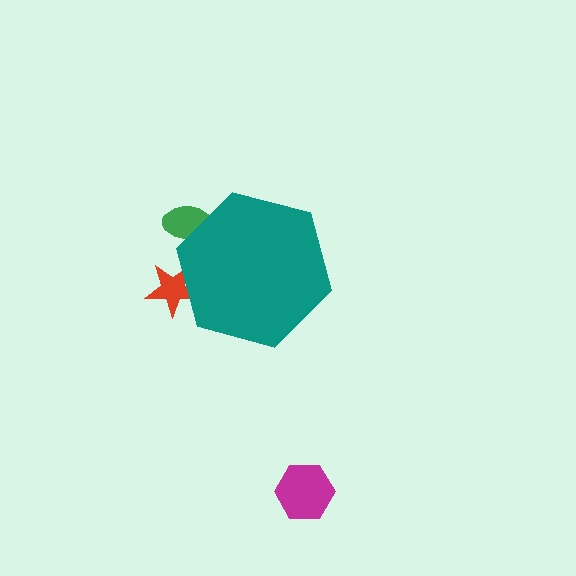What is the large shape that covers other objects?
A teal hexagon.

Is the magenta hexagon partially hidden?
No, the magenta hexagon is fully visible.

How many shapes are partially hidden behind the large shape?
2 shapes are partially hidden.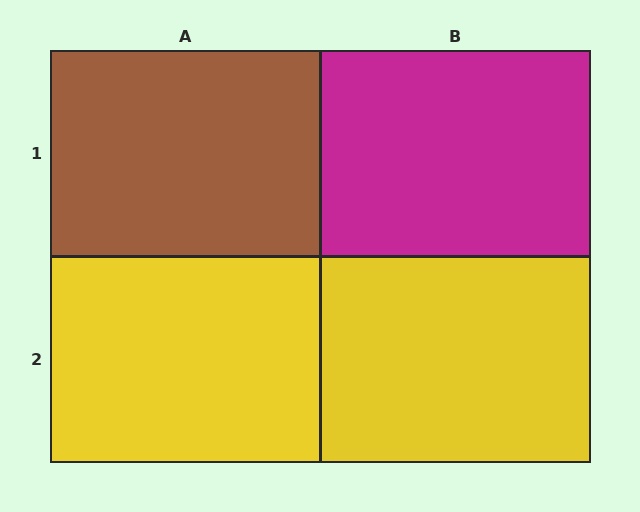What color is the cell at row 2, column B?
Yellow.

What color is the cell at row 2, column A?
Yellow.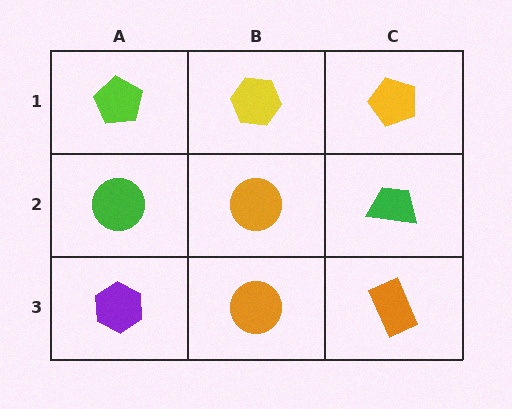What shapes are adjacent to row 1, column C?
A green trapezoid (row 2, column C), a yellow hexagon (row 1, column B).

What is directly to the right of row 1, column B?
A yellow pentagon.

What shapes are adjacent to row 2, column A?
A lime pentagon (row 1, column A), a purple hexagon (row 3, column A), an orange circle (row 2, column B).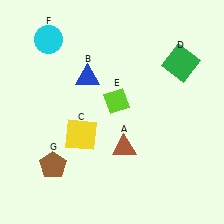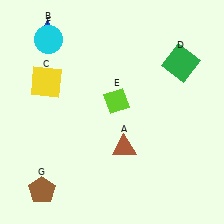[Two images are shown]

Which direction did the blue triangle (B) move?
The blue triangle (B) moved up.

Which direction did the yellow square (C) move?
The yellow square (C) moved up.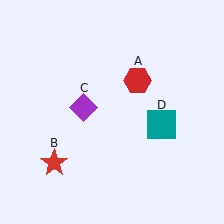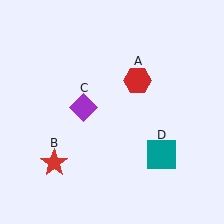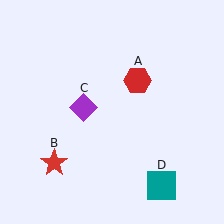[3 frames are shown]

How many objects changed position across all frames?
1 object changed position: teal square (object D).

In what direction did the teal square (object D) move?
The teal square (object D) moved down.